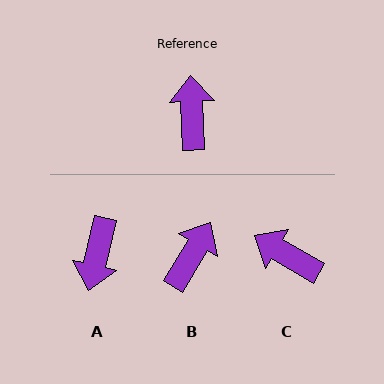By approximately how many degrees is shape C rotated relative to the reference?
Approximately 58 degrees counter-clockwise.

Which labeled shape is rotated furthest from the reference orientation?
A, about 165 degrees away.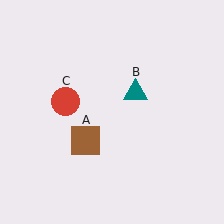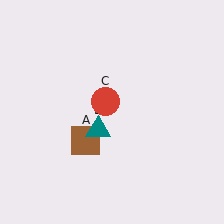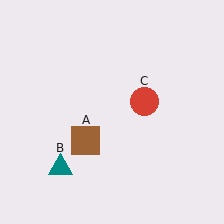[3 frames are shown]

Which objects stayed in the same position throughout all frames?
Brown square (object A) remained stationary.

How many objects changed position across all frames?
2 objects changed position: teal triangle (object B), red circle (object C).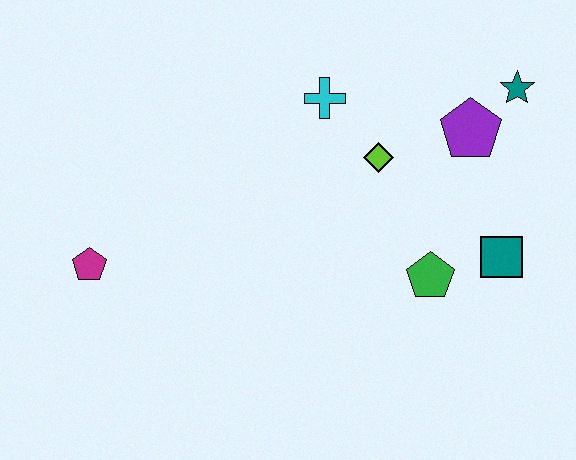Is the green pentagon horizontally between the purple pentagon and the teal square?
No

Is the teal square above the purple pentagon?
No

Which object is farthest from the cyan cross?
The magenta pentagon is farthest from the cyan cross.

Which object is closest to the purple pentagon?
The teal star is closest to the purple pentagon.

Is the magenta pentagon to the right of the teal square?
No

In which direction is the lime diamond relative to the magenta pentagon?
The lime diamond is to the right of the magenta pentagon.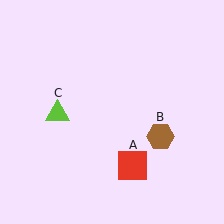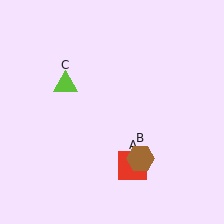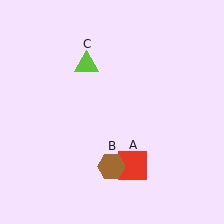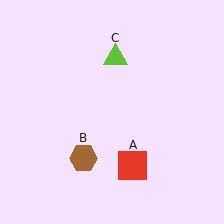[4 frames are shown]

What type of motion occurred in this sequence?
The brown hexagon (object B), lime triangle (object C) rotated clockwise around the center of the scene.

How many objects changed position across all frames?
2 objects changed position: brown hexagon (object B), lime triangle (object C).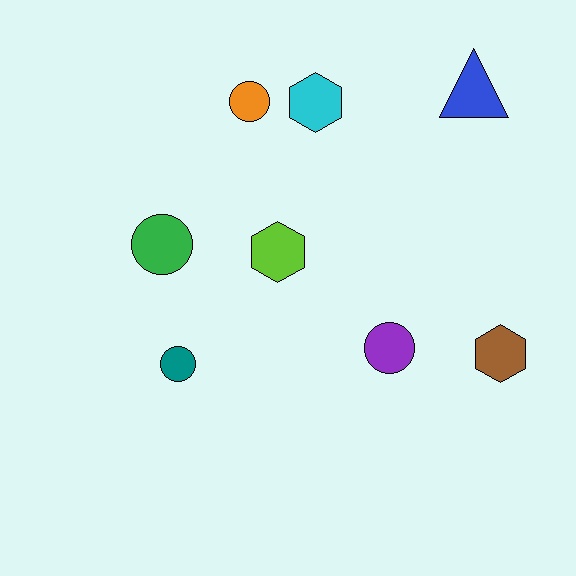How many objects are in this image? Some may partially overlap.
There are 8 objects.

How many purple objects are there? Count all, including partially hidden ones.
There is 1 purple object.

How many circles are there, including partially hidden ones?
There are 4 circles.